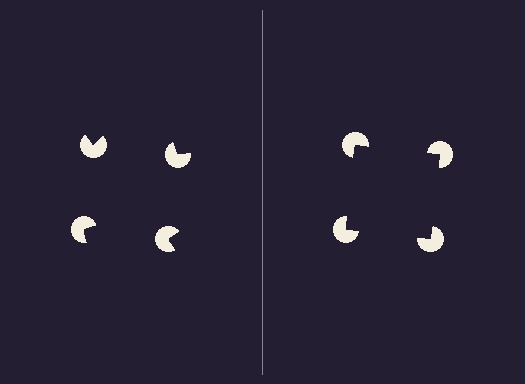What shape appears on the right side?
An illusory square.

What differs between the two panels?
The pac-man discs are positioned identically on both sides; only the wedge orientations differ. On the right they align to a square; on the left they are misaligned.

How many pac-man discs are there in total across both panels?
8 — 4 on each side.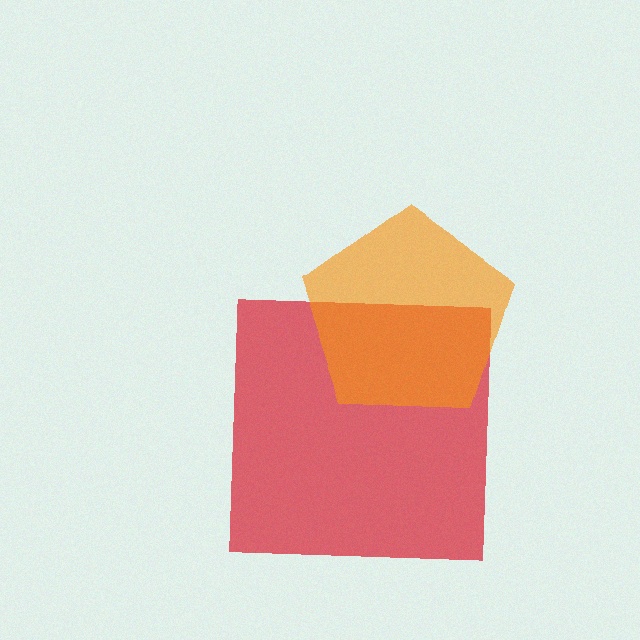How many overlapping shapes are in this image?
There are 2 overlapping shapes in the image.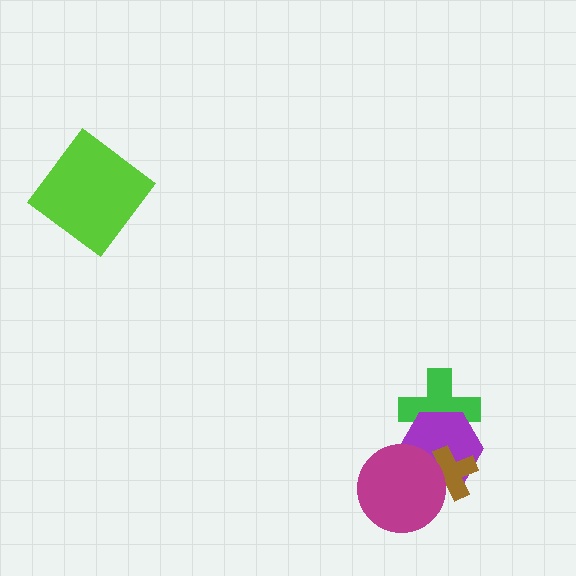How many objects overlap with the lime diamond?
0 objects overlap with the lime diamond.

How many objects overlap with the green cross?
1 object overlaps with the green cross.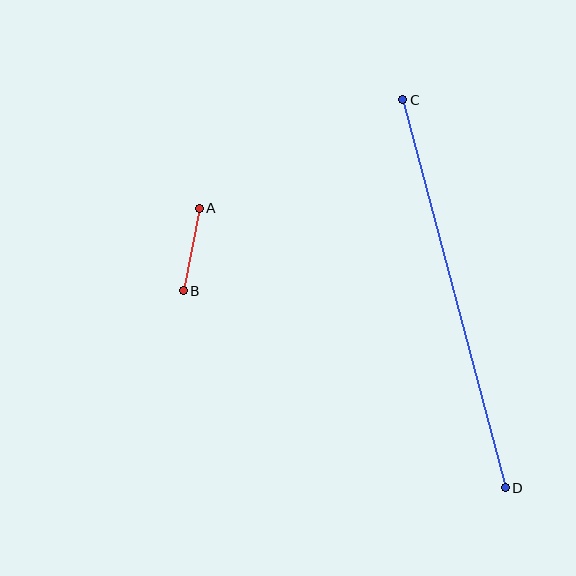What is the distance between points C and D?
The distance is approximately 401 pixels.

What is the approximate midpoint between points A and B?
The midpoint is at approximately (191, 250) pixels.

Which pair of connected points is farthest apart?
Points C and D are farthest apart.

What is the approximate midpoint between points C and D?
The midpoint is at approximately (454, 294) pixels.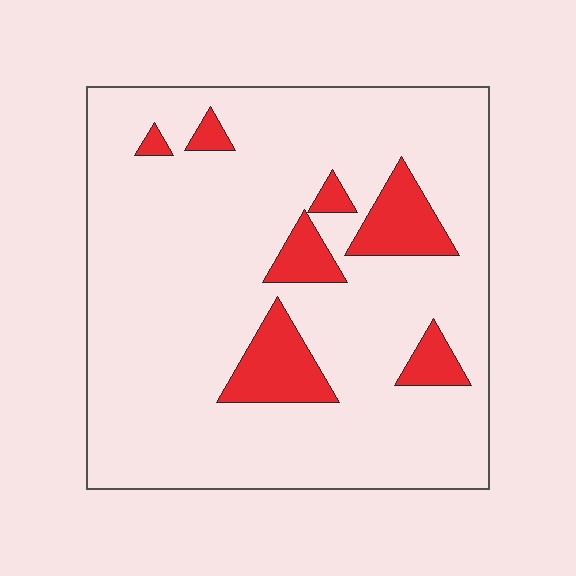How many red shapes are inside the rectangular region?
7.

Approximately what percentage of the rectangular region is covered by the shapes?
Approximately 15%.